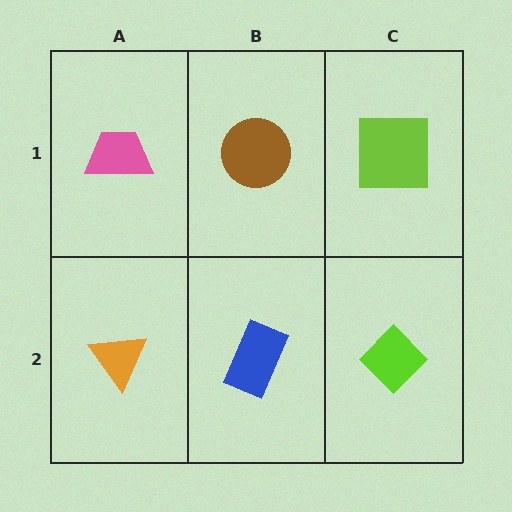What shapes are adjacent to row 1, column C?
A lime diamond (row 2, column C), a brown circle (row 1, column B).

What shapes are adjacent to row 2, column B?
A brown circle (row 1, column B), an orange triangle (row 2, column A), a lime diamond (row 2, column C).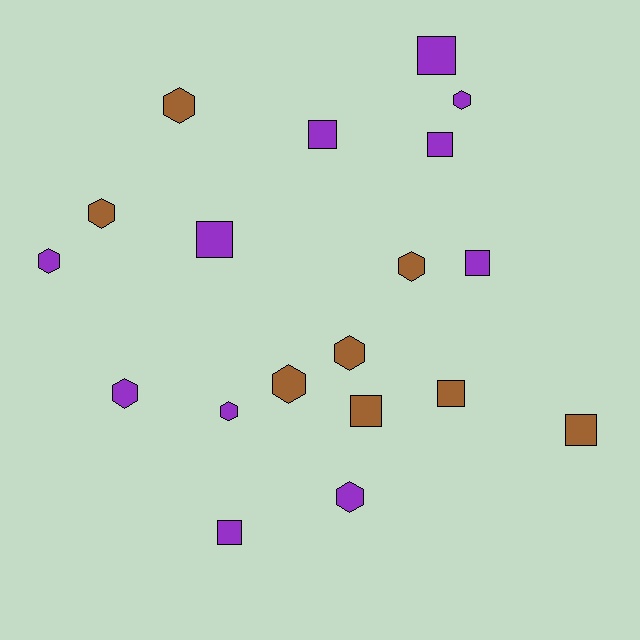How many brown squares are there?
There are 3 brown squares.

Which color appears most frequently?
Purple, with 11 objects.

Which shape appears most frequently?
Hexagon, with 10 objects.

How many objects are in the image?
There are 19 objects.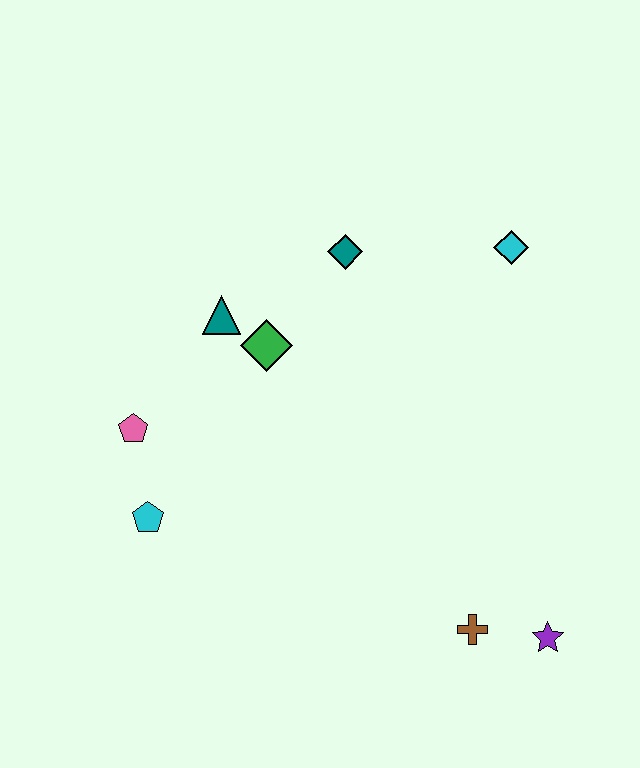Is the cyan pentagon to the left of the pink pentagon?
No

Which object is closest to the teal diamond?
The green diamond is closest to the teal diamond.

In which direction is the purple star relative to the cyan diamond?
The purple star is below the cyan diamond.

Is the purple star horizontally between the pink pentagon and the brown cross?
No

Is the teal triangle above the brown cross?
Yes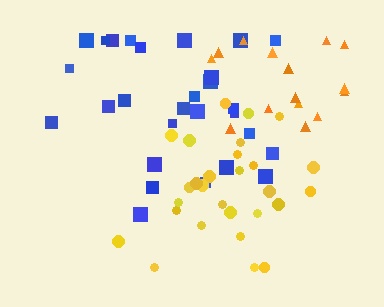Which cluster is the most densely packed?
Yellow.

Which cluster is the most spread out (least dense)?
Orange.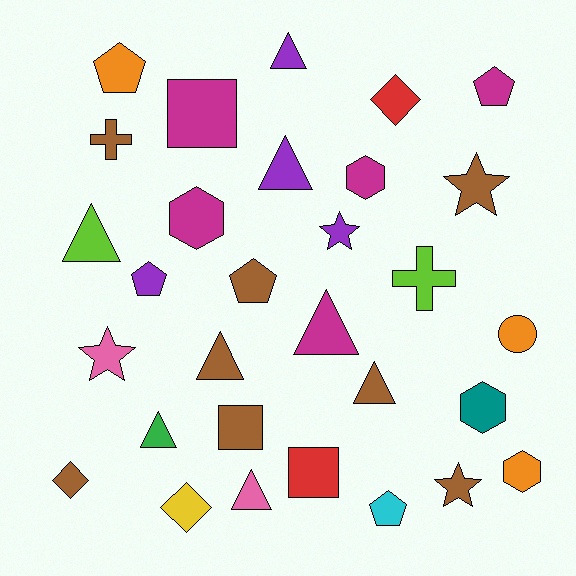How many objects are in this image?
There are 30 objects.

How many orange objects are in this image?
There are 3 orange objects.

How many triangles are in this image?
There are 8 triangles.